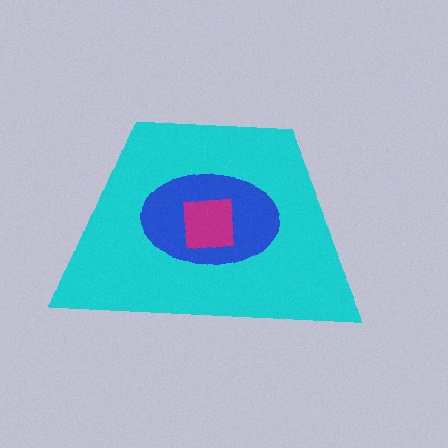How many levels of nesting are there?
3.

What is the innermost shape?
The magenta square.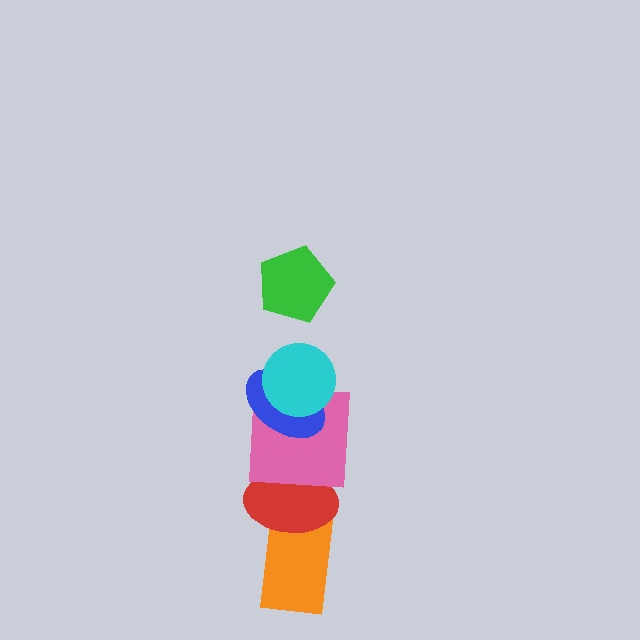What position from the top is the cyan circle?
The cyan circle is 2nd from the top.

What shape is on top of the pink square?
The blue ellipse is on top of the pink square.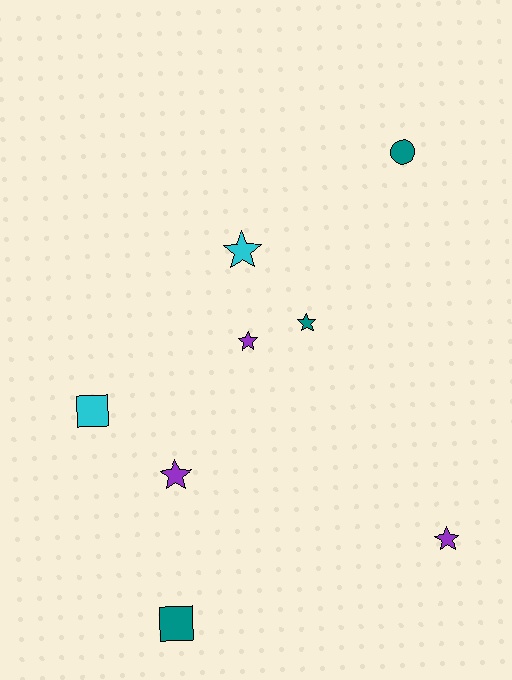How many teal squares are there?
There is 1 teal square.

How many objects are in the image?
There are 8 objects.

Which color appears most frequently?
Teal, with 3 objects.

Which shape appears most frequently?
Star, with 5 objects.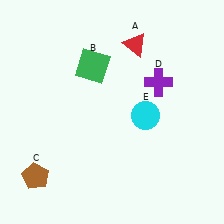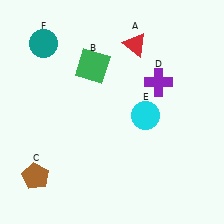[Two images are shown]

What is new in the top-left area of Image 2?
A teal circle (F) was added in the top-left area of Image 2.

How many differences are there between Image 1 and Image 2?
There is 1 difference between the two images.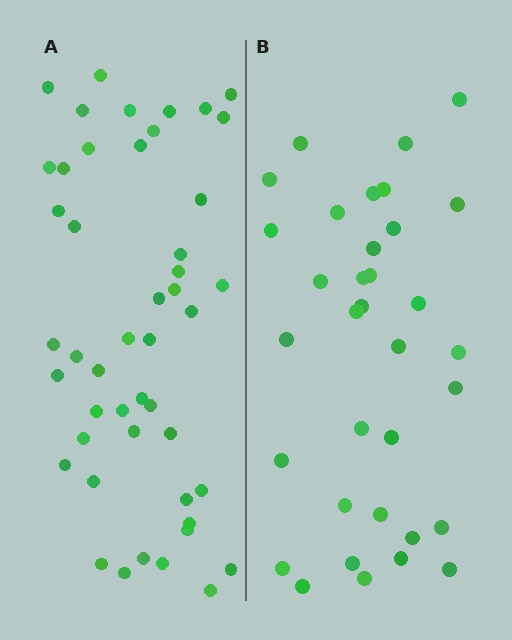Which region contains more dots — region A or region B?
Region A (the left region) has more dots.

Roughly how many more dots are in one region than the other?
Region A has approximately 15 more dots than region B.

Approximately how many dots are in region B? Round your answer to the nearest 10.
About 30 dots. (The exact count is 34, which rounds to 30.)